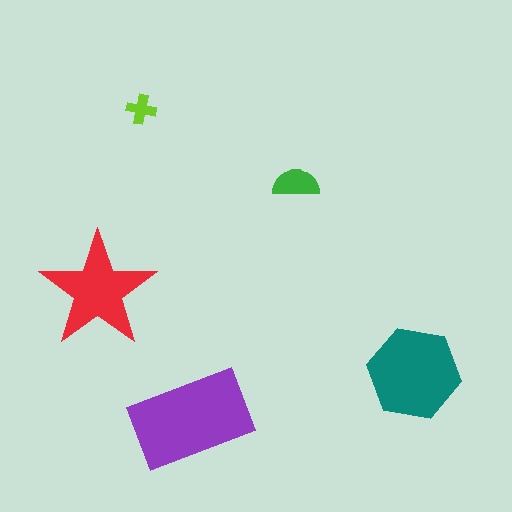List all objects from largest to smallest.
The purple rectangle, the teal hexagon, the red star, the green semicircle, the lime cross.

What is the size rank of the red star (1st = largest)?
3rd.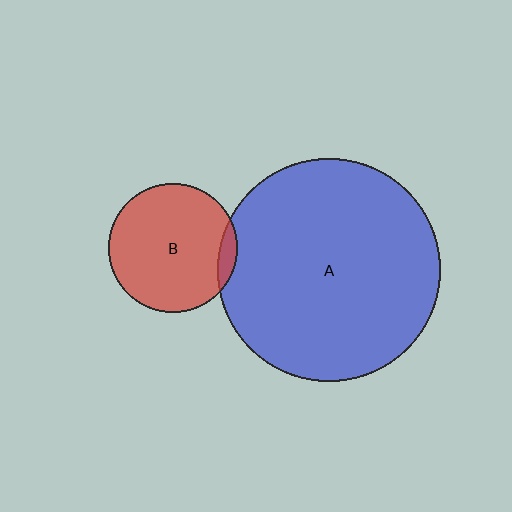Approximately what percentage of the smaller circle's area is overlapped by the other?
Approximately 5%.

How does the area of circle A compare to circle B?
Approximately 3.0 times.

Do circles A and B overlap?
Yes.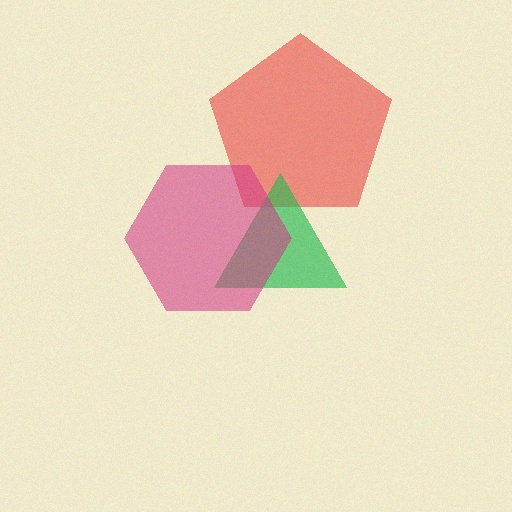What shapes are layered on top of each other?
The layered shapes are: a red pentagon, a green triangle, a magenta hexagon.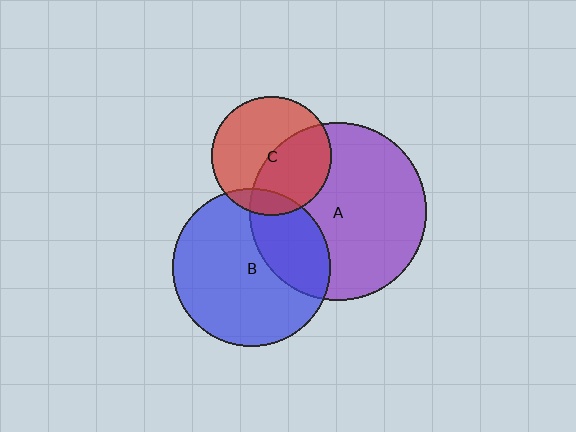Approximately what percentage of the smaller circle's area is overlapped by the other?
Approximately 10%.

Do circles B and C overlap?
Yes.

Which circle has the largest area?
Circle A (purple).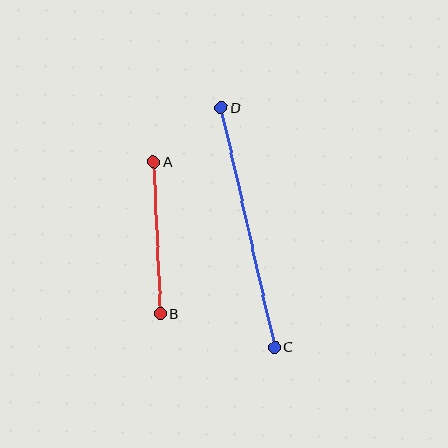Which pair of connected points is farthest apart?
Points C and D are farthest apart.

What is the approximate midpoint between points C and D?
The midpoint is at approximately (248, 227) pixels.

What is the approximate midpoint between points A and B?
The midpoint is at approximately (157, 238) pixels.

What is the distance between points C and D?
The distance is approximately 246 pixels.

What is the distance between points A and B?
The distance is approximately 152 pixels.